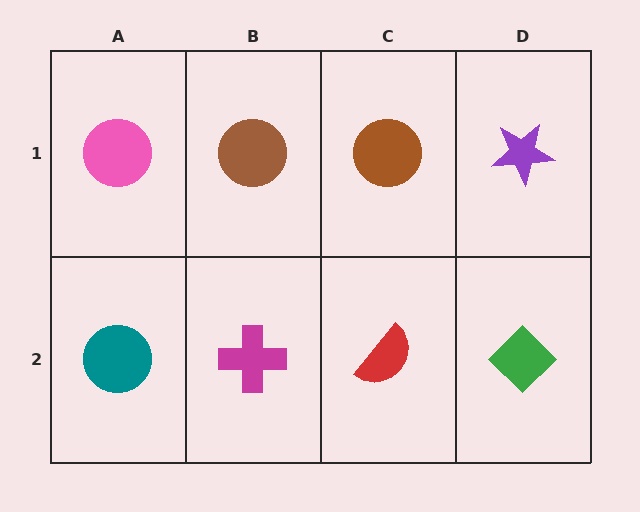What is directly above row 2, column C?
A brown circle.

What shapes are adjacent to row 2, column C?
A brown circle (row 1, column C), a magenta cross (row 2, column B), a green diamond (row 2, column D).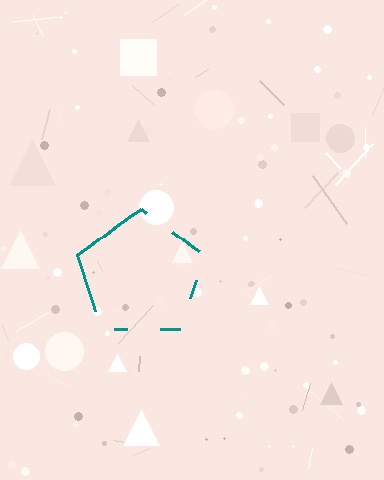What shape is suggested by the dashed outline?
The dashed outline suggests a pentagon.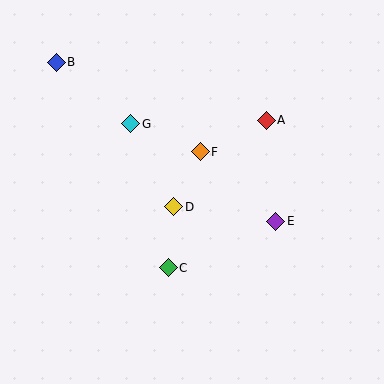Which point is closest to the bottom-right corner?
Point E is closest to the bottom-right corner.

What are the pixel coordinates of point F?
Point F is at (200, 152).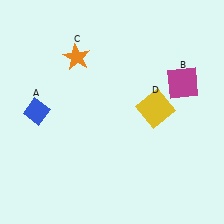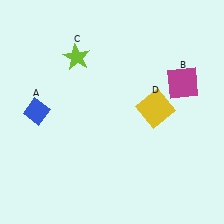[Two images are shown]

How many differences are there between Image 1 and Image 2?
There is 1 difference between the two images.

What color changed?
The star (C) changed from orange in Image 1 to lime in Image 2.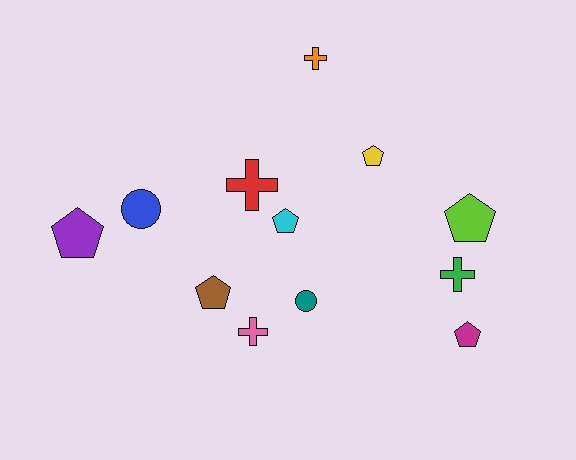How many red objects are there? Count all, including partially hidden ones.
There is 1 red object.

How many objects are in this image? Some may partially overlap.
There are 12 objects.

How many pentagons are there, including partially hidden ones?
There are 6 pentagons.